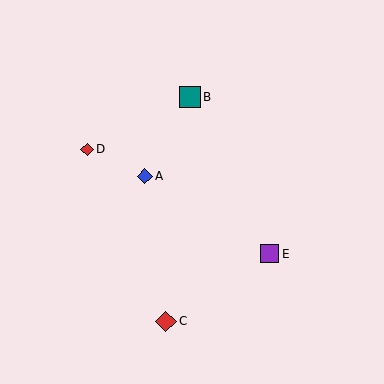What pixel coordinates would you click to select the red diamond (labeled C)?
Click at (166, 321) to select the red diamond C.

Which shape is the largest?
The teal square (labeled B) is the largest.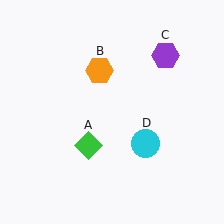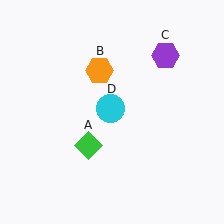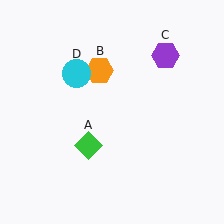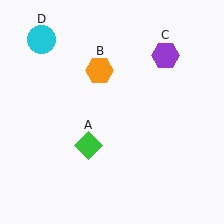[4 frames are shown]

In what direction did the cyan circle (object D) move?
The cyan circle (object D) moved up and to the left.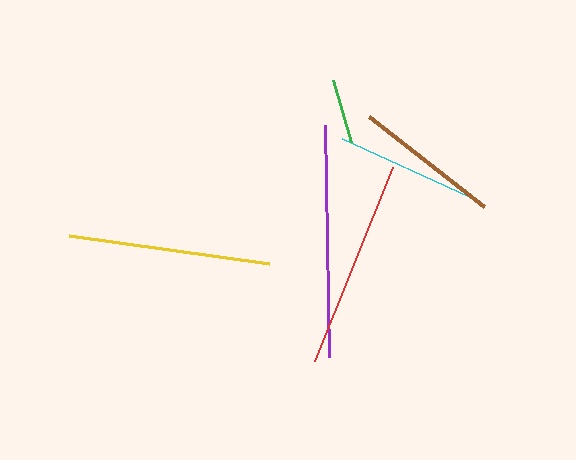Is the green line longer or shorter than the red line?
The red line is longer than the green line.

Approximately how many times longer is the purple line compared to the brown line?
The purple line is approximately 1.6 times the length of the brown line.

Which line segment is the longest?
The purple line is the longest at approximately 232 pixels.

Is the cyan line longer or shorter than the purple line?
The purple line is longer than the cyan line.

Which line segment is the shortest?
The green line is the shortest at approximately 64 pixels.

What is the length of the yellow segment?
The yellow segment is approximately 202 pixels long.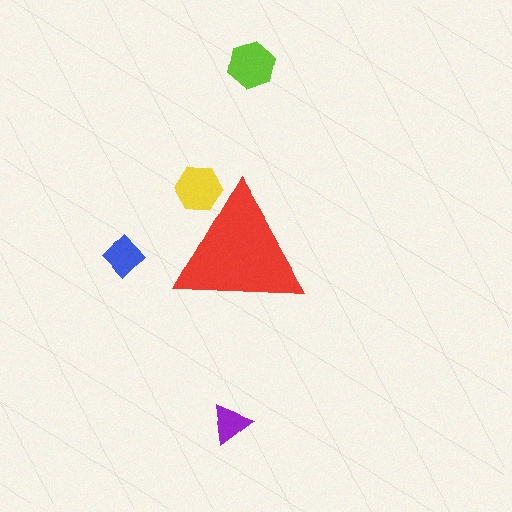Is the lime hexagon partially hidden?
No, the lime hexagon is fully visible.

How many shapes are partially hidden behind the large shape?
1 shape is partially hidden.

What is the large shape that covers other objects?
A red triangle.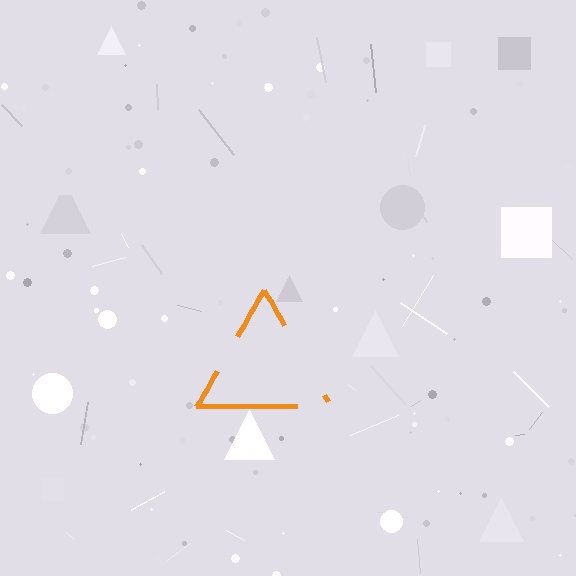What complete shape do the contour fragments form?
The contour fragments form a triangle.